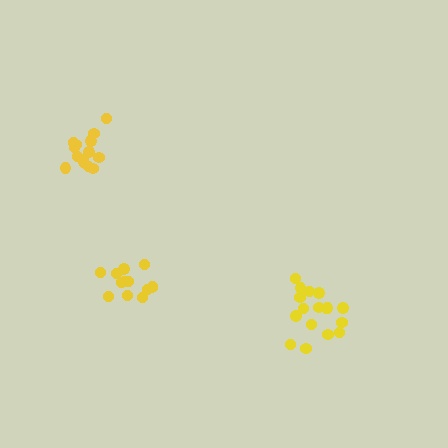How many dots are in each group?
Group 1: 14 dots, Group 2: 17 dots, Group 3: 13 dots (44 total).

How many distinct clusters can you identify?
There are 3 distinct clusters.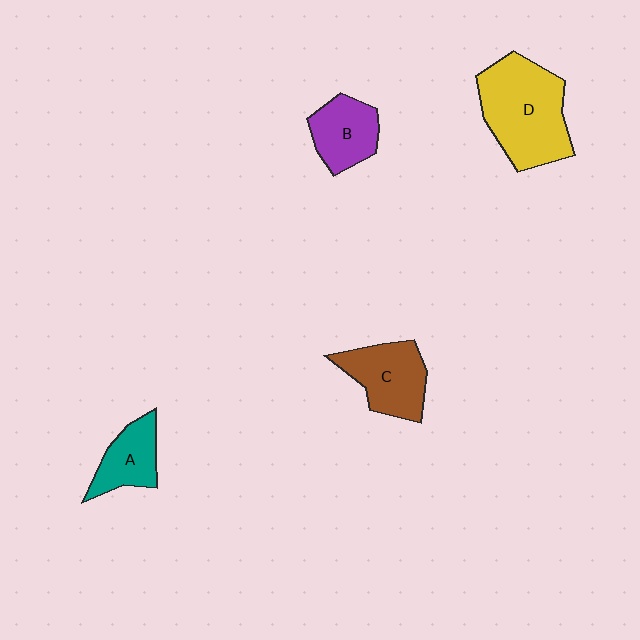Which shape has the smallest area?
Shape A (teal).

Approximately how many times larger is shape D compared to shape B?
Approximately 1.9 times.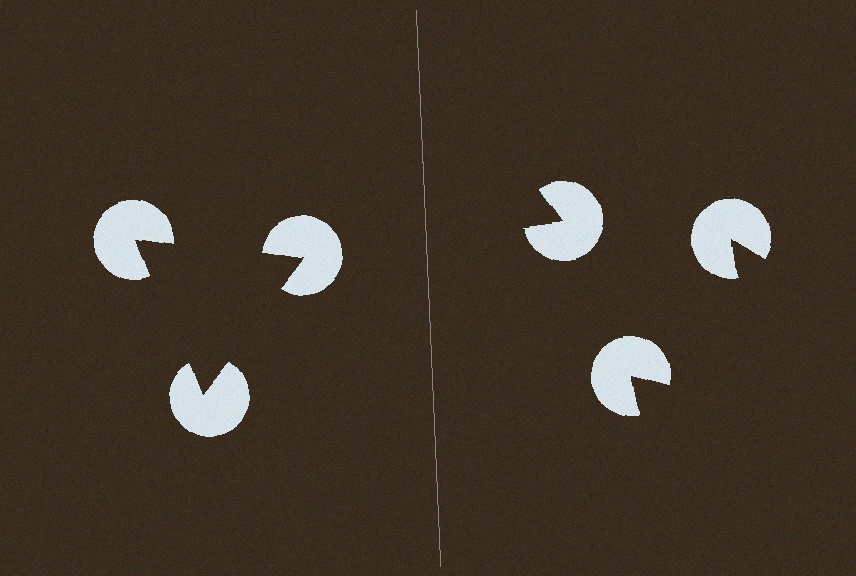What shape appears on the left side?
An illusory triangle.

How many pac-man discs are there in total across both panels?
6 — 3 on each side.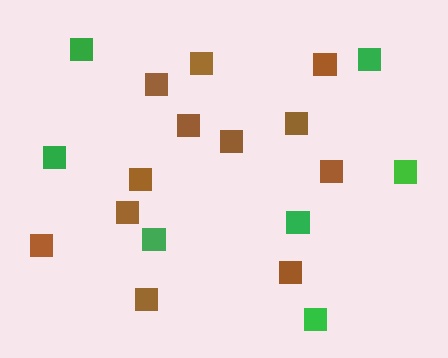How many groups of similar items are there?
There are 2 groups: one group of green squares (7) and one group of brown squares (12).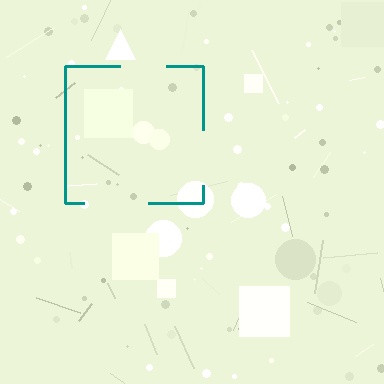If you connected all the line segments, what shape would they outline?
They would outline a square.